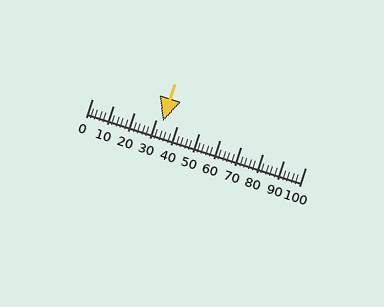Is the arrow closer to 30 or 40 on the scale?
The arrow is closer to 30.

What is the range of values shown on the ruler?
The ruler shows values from 0 to 100.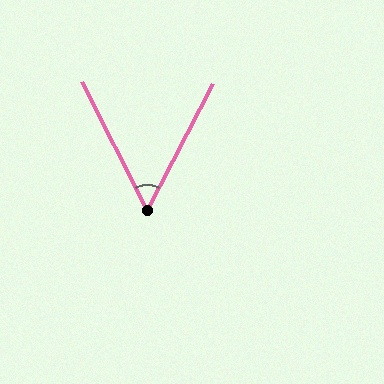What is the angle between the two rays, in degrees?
Approximately 54 degrees.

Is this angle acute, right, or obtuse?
It is acute.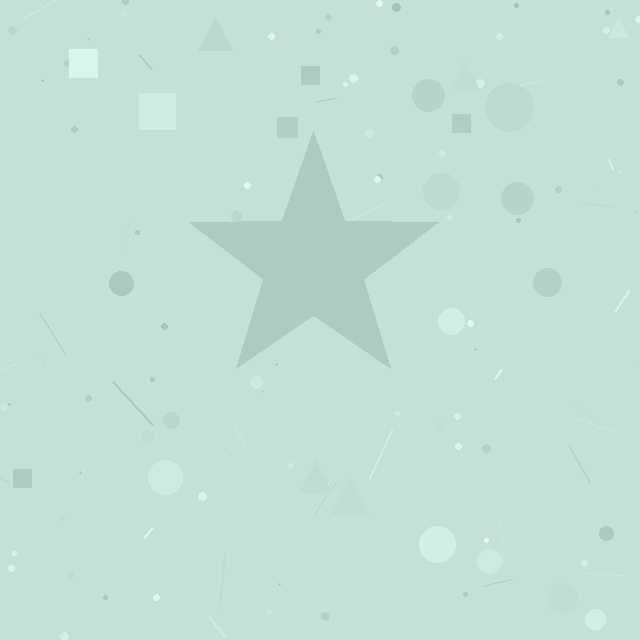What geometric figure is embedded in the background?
A star is embedded in the background.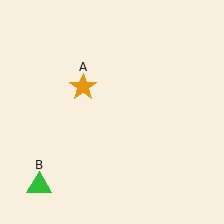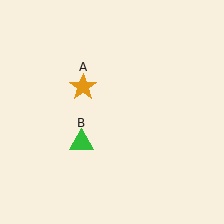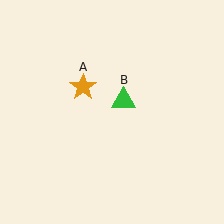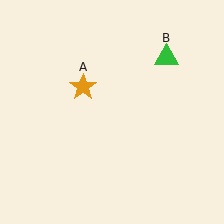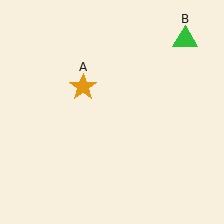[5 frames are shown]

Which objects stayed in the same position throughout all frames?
Orange star (object A) remained stationary.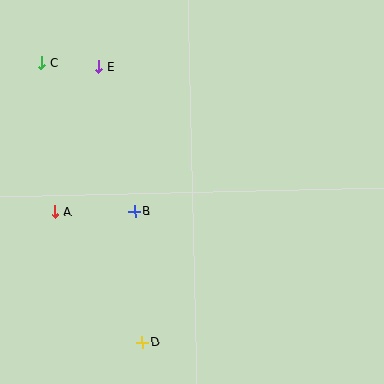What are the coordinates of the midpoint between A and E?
The midpoint between A and E is at (77, 139).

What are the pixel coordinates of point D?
Point D is at (142, 342).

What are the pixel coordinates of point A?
Point A is at (55, 212).